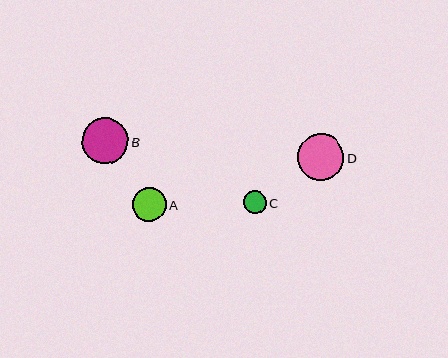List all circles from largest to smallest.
From largest to smallest: D, B, A, C.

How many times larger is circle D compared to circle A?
Circle D is approximately 1.4 times the size of circle A.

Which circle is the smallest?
Circle C is the smallest with a size of approximately 23 pixels.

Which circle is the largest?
Circle D is the largest with a size of approximately 47 pixels.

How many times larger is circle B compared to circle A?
Circle B is approximately 1.4 times the size of circle A.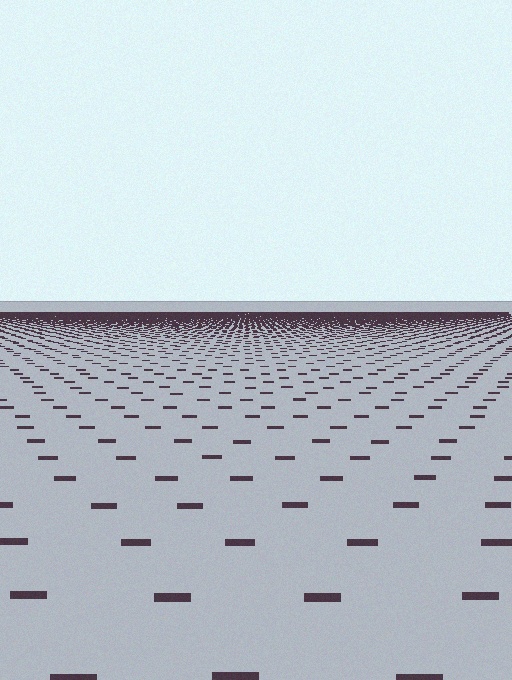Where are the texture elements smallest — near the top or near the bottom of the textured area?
Near the top.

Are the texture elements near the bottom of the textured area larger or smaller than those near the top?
Larger. Near the bottom, elements are closer to the viewer and appear at a bigger on-screen size.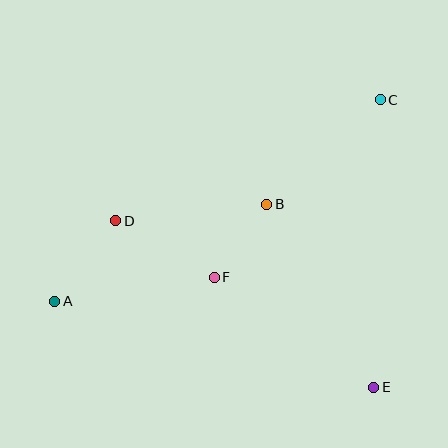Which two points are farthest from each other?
Points A and C are farthest from each other.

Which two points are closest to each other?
Points B and F are closest to each other.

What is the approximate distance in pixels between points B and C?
The distance between B and C is approximately 154 pixels.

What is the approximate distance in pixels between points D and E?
The distance between D and E is approximately 307 pixels.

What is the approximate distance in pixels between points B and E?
The distance between B and E is approximately 212 pixels.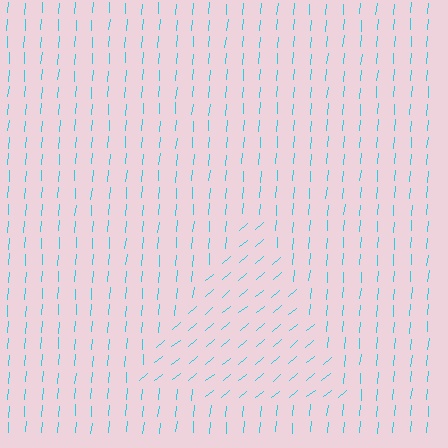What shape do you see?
I see a triangle.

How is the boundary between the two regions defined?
The boundary is defined purely by a change in line orientation (approximately 45 degrees difference). All lines are the same color and thickness.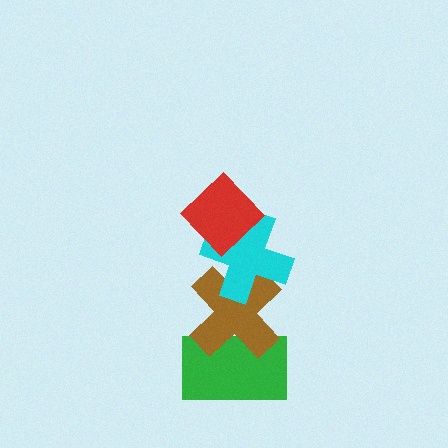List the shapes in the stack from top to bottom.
From top to bottom: the red diamond, the cyan cross, the brown cross, the green rectangle.